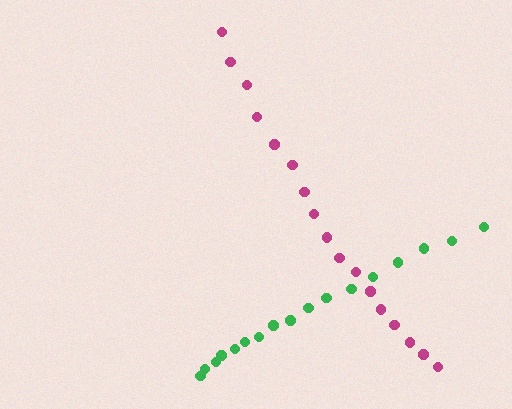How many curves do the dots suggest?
There are 2 distinct paths.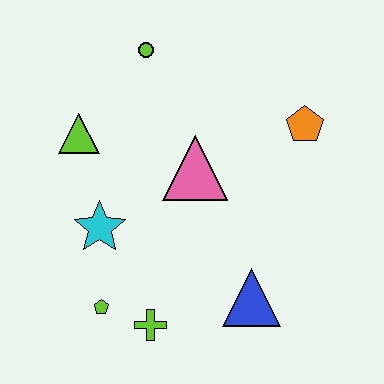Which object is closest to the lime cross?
The lime pentagon is closest to the lime cross.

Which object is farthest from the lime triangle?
The blue triangle is farthest from the lime triangle.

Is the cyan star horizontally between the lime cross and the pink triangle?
No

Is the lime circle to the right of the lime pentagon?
Yes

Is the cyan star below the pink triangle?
Yes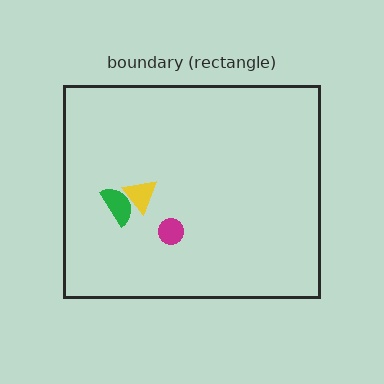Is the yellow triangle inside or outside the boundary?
Inside.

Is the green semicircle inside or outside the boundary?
Inside.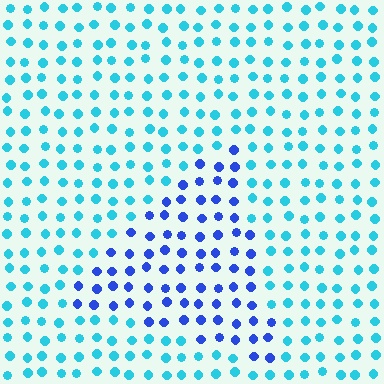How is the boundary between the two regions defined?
The boundary is defined purely by a slight shift in hue (about 43 degrees). Spacing, size, and orientation are identical on both sides.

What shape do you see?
I see a triangle.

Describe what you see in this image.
The image is filled with small cyan elements in a uniform arrangement. A triangle-shaped region is visible where the elements are tinted to a slightly different hue, forming a subtle color boundary.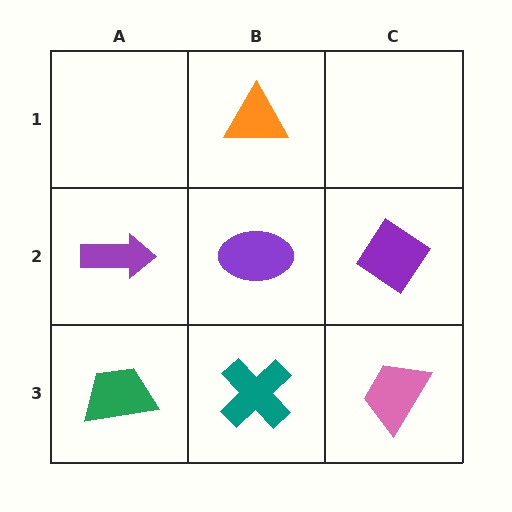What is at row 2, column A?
A purple arrow.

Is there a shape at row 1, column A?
No, that cell is empty.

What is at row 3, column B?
A teal cross.